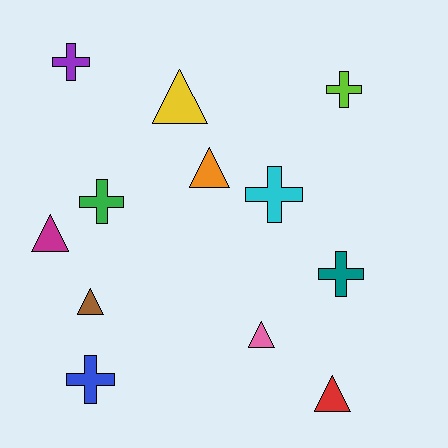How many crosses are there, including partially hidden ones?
There are 6 crosses.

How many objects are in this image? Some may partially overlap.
There are 12 objects.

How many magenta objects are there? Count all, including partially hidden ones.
There is 1 magenta object.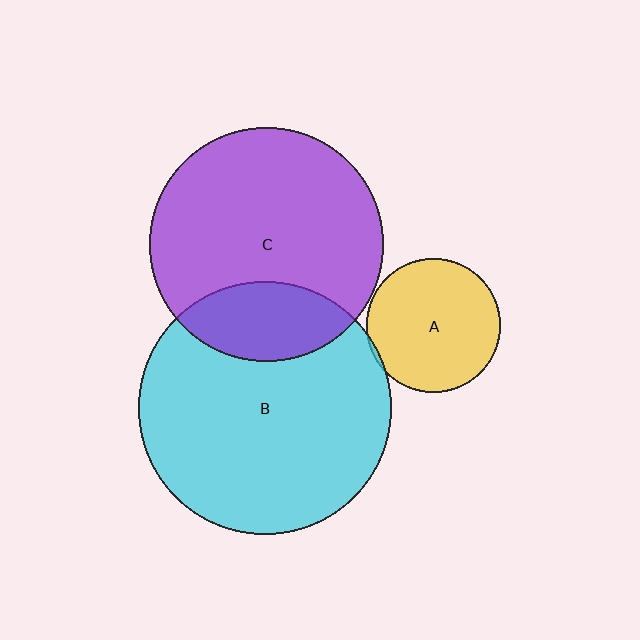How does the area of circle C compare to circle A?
Approximately 3.0 times.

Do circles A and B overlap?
Yes.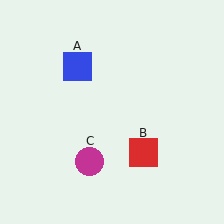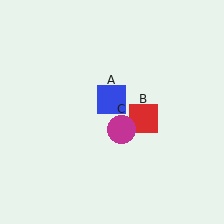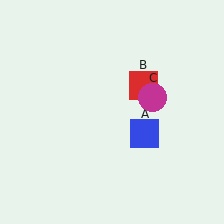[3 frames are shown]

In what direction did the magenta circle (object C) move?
The magenta circle (object C) moved up and to the right.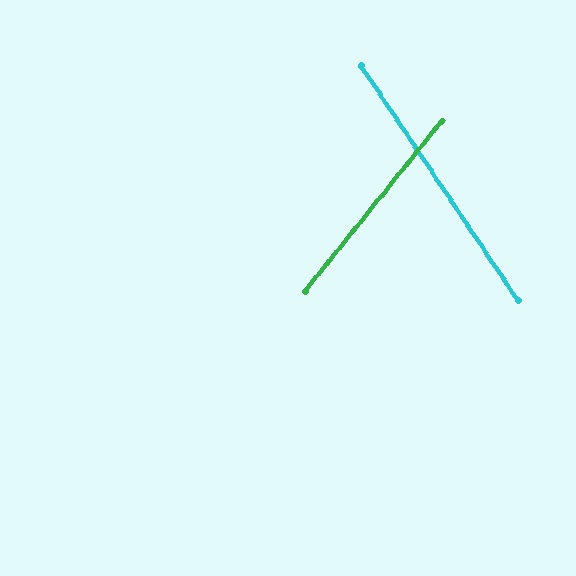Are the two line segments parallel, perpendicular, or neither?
Neither parallel nor perpendicular — they differ by about 72°.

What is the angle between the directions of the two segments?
Approximately 72 degrees.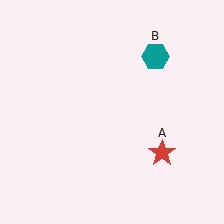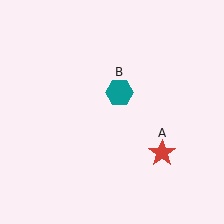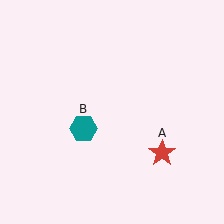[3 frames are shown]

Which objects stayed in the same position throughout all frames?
Red star (object A) remained stationary.